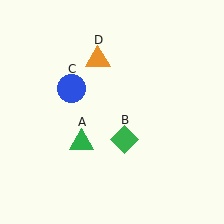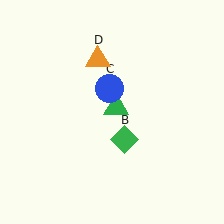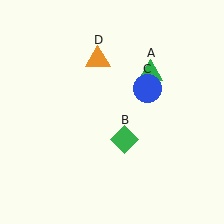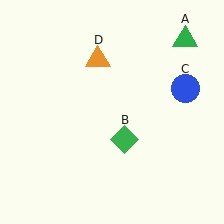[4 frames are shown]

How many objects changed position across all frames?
2 objects changed position: green triangle (object A), blue circle (object C).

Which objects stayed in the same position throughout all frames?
Green diamond (object B) and orange triangle (object D) remained stationary.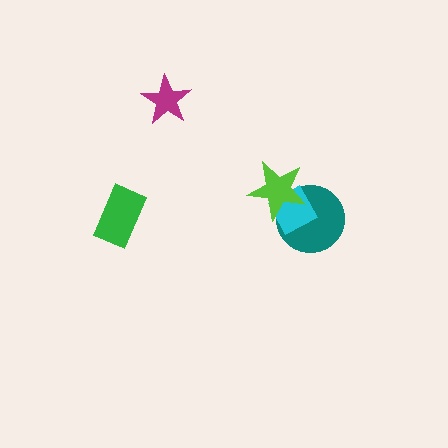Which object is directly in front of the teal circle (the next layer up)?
The cyan diamond is directly in front of the teal circle.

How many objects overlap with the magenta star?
0 objects overlap with the magenta star.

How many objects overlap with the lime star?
2 objects overlap with the lime star.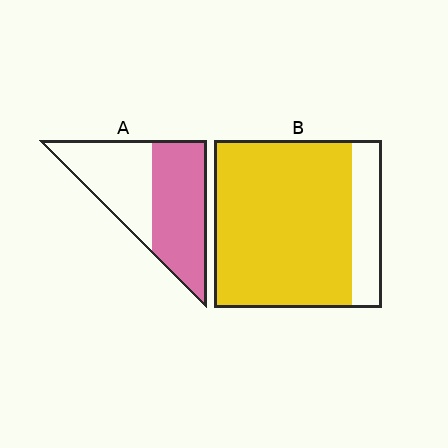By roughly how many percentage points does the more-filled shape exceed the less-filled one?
By roughly 30 percentage points (B over A).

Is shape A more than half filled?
Yes.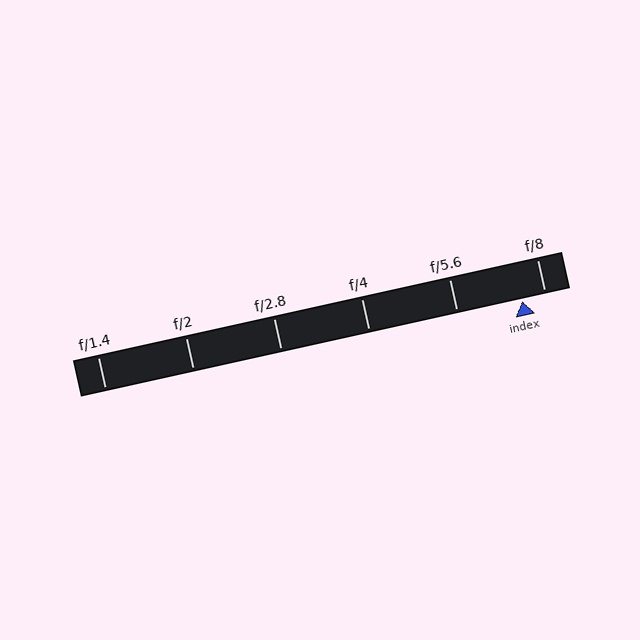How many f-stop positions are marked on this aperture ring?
There are 6 f-stop positions marked.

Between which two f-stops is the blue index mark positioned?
The index mark is between f/5.6 and f/8.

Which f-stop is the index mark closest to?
The index mark is closest to f/8.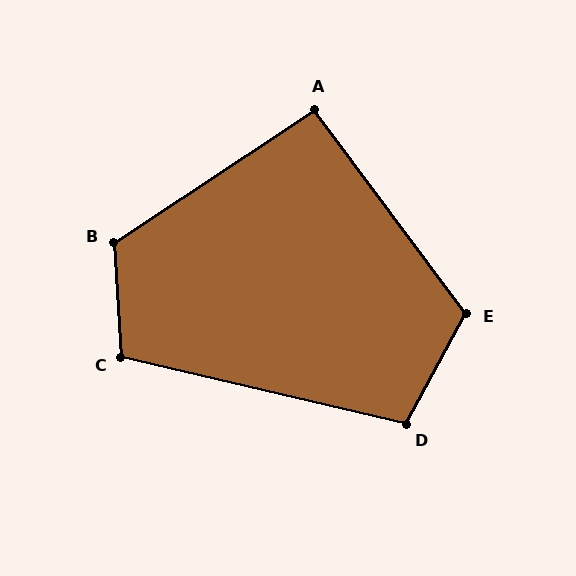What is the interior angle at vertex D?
Approximately 105 degrees (obtuse).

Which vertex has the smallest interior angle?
A, at approximately 93 degrees.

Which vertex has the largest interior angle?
B, at approximately 120 degrees.